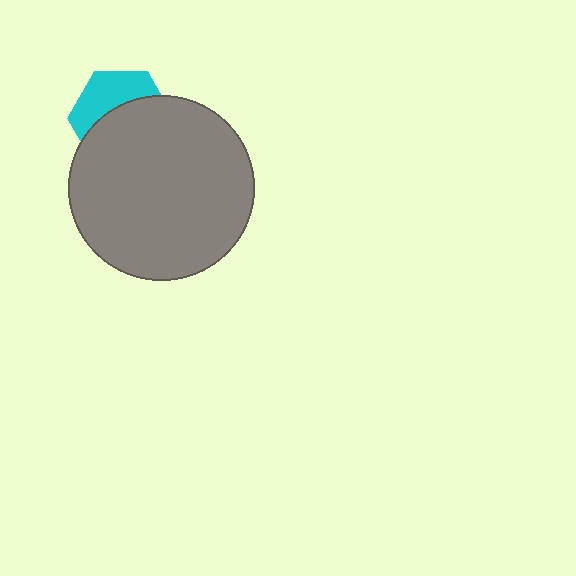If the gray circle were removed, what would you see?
You would see the complete cyan hexagon.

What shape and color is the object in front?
The object in front is a gray circle.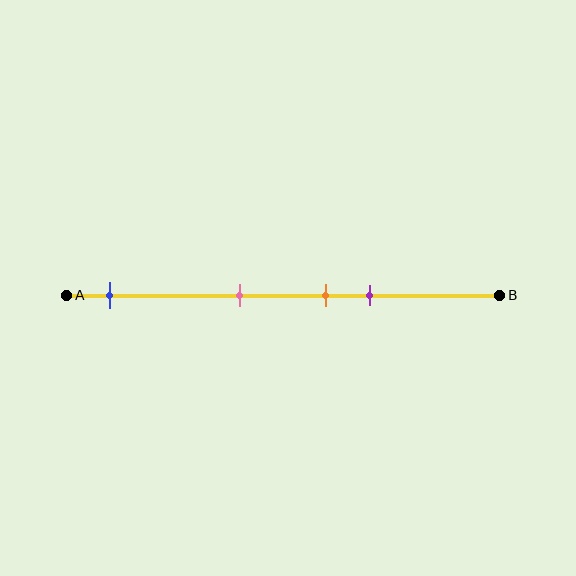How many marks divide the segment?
There are 4 marks dividing the segment.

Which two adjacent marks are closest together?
The orange and purple marks are the closest adjacent pair.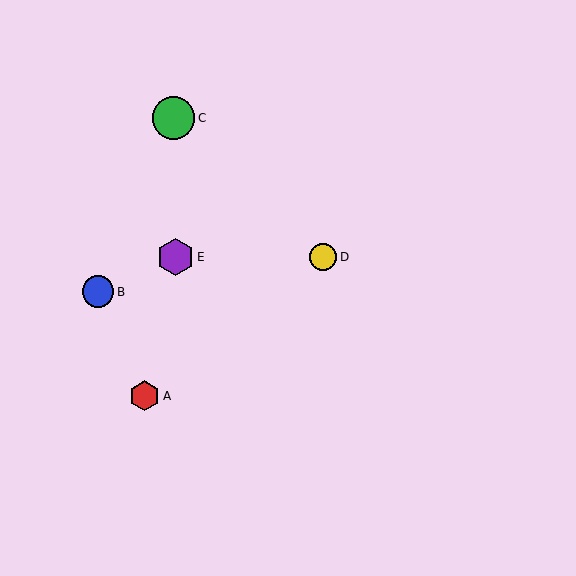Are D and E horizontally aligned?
Yes, both are at y≈257.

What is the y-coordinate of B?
Object B is at y≈292.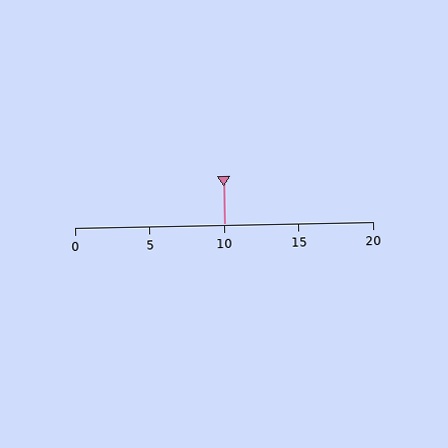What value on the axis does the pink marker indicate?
The marker indicates approximately 10.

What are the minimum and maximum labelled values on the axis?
The axis runs from 0 to 20.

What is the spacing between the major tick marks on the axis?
The major ticks are spaced 5 apart.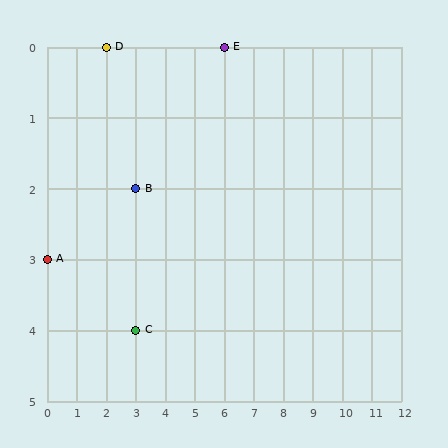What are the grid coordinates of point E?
Point E is at grid coordinates (6, 0).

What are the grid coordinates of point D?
Point D is at grid coordinates (2, 0).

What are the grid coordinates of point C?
Point C is at grid coordinates (3, 4).